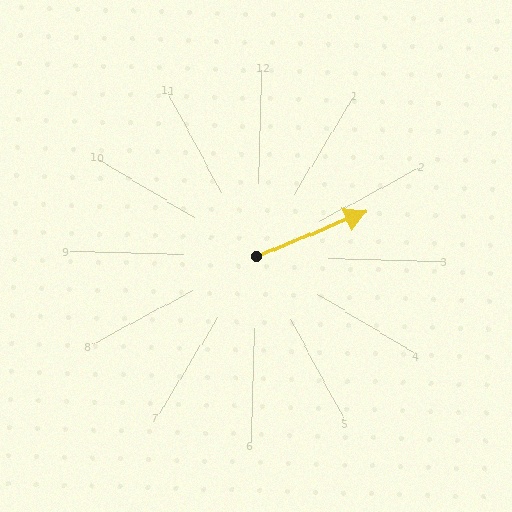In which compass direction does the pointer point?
Northeast.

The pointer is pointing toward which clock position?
Roughly 2 o'clock.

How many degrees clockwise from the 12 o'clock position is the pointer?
Approximately 66 degrees.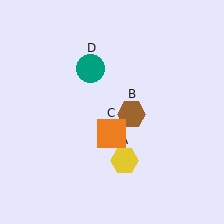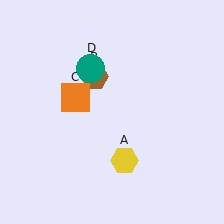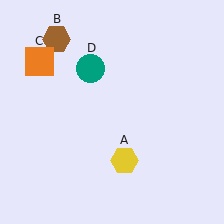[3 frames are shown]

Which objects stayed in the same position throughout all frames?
Yellow hexagon (object A) and teal circle (object D) remained stationary.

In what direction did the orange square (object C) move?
The orange square (object C) moved up and to the left.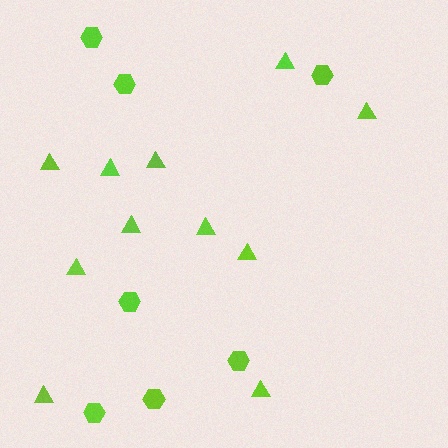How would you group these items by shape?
There are 2 groups: one group of hexagons (7) and one group of triangles (11).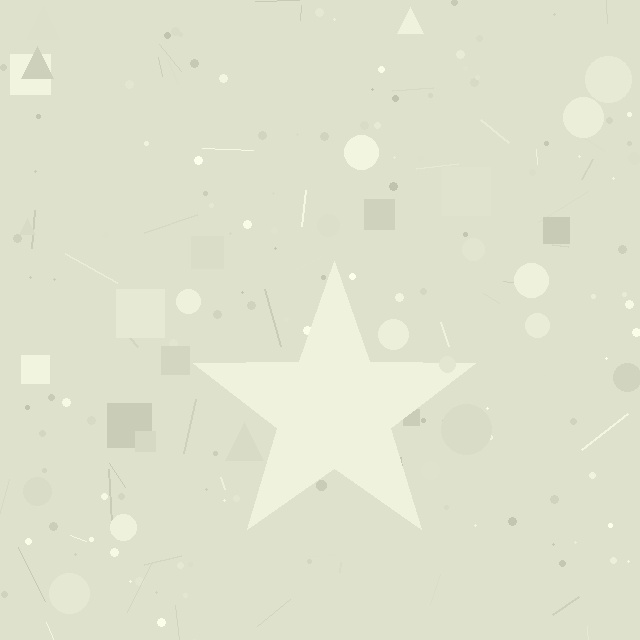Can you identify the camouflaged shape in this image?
The camouflaged shape is a star.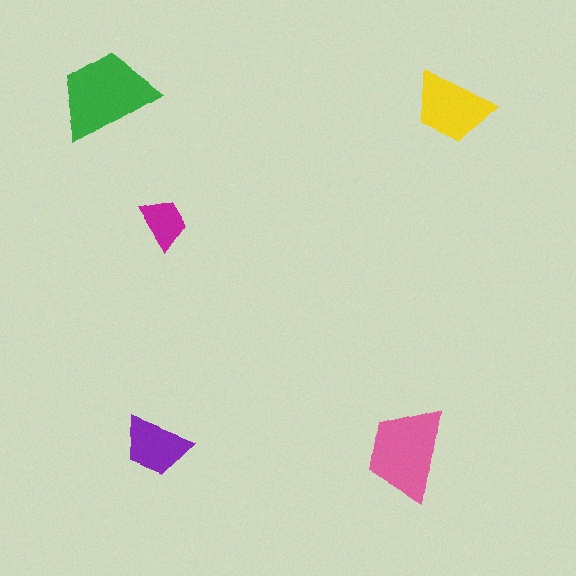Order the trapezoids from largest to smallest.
the green one, the pink one, the yellow one, the purple one, the magenta one.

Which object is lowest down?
The purple trapezoid is bottommost.